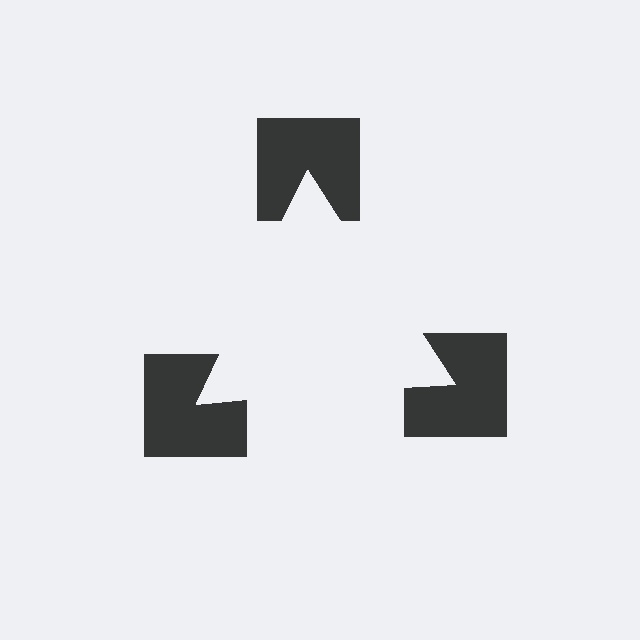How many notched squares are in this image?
There are 3 — one at each vertex of the illusory triangle.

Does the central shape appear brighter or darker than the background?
It typically appears slightly brighter than the background, even though no actual brightness change is drawn.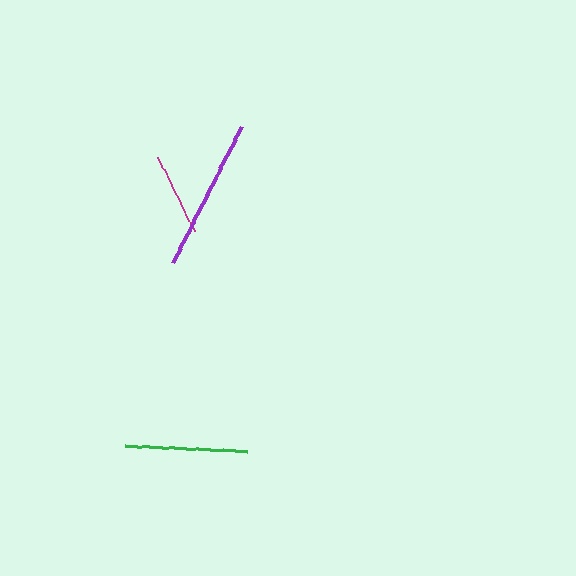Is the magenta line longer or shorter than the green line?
The green line is longer than the magenta line.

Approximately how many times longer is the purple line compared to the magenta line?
The purple line is approximately 1.8 times the length of the magenta line.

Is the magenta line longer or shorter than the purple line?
The purple line is longer than the magenta line.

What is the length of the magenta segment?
The magenta segment is approximately 83 pixels long.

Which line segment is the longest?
The purple line is the longest at approximately 153 pixels.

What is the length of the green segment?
The green segment is approximately 123 pixels long.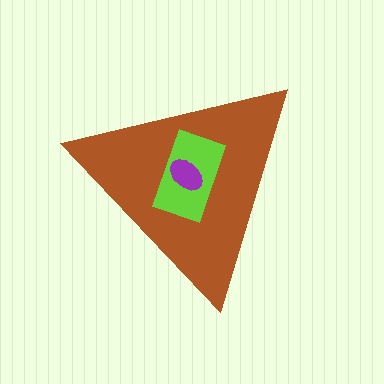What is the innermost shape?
The purple ellipse.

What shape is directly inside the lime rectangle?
The purple ellipse.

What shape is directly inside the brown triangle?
The lime rectangle.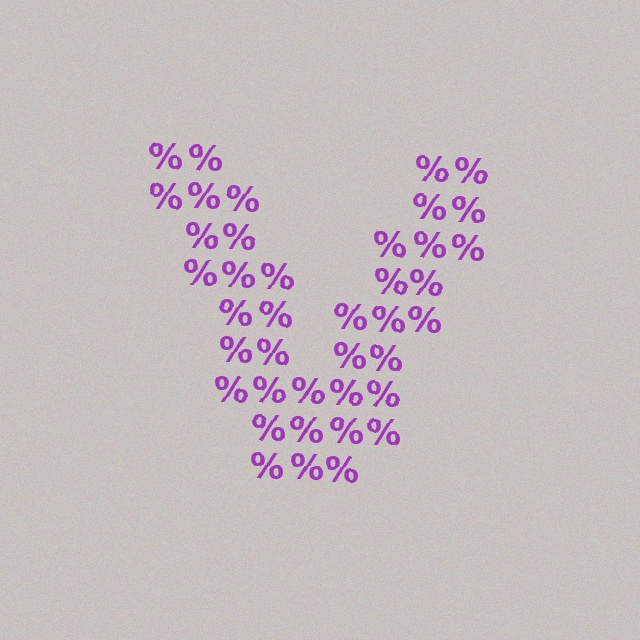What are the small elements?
The small elements are percent signs.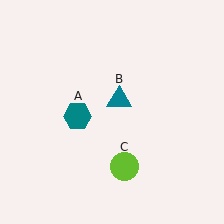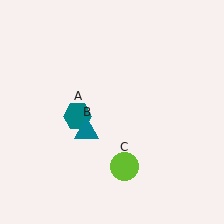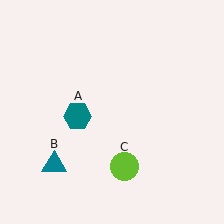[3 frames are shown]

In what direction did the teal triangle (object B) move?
The teal triangle (object B) moved down and to the left.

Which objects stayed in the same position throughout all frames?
Teal hexagon (object A) and lime circle (object C) remained stationary.